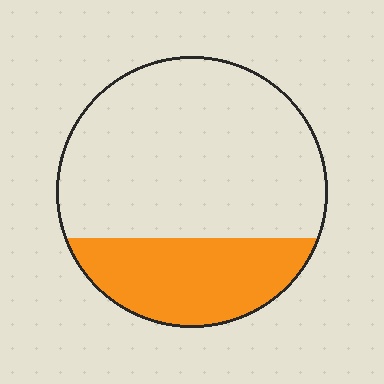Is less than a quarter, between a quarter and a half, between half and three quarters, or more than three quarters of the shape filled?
Between a quarter and a half.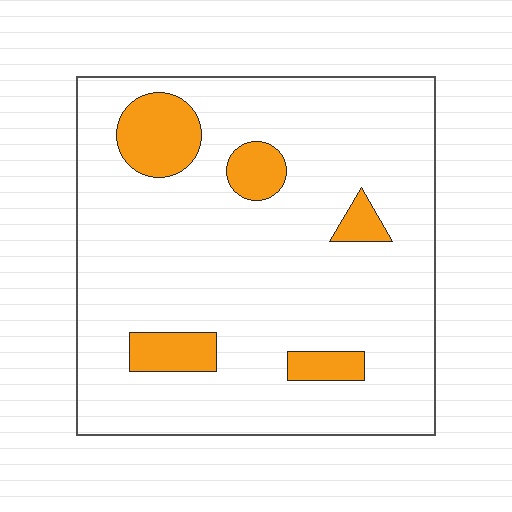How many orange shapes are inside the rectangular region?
5.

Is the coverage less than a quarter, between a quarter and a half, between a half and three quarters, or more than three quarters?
Less than a quarter.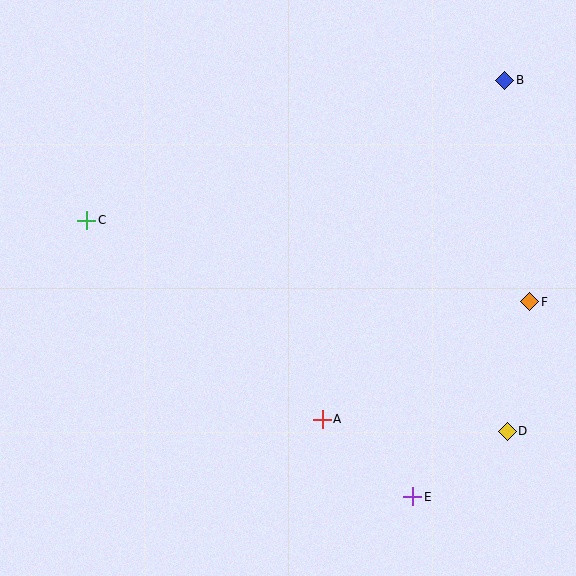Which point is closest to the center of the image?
Point A at (322, 419) is closest to the center.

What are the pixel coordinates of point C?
Point C is at (87, 220).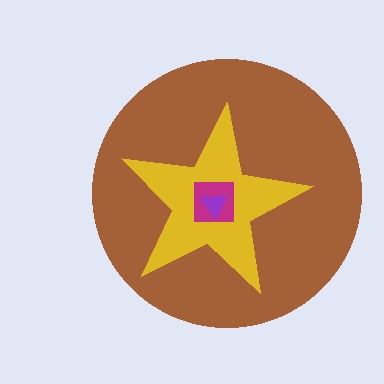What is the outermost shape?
The brown circle.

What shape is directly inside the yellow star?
The magenta square.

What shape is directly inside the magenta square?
The purple triangle.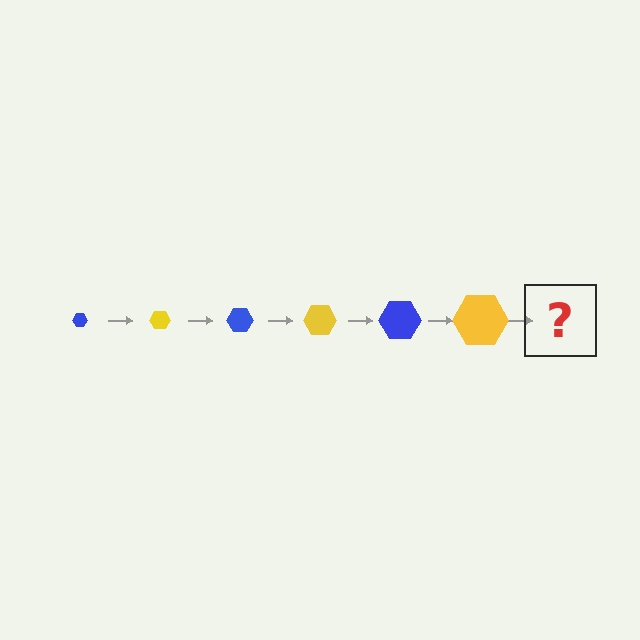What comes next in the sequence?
The next element should be a blue hexagon, larger than the previous one.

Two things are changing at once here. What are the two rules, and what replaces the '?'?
The two rules are that the hexagon grows larger each step and the color cycles through blue and yellow. The '?' should be a blue hexagon, larger than the previous one.